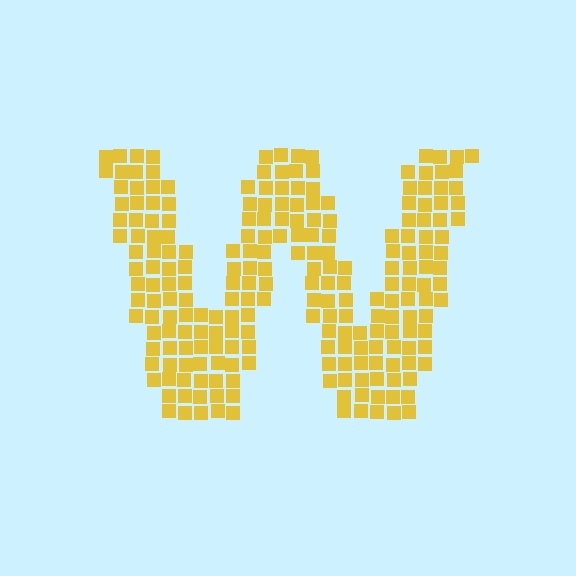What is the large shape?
The large shape is the letter W.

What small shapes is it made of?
It is made of small squares.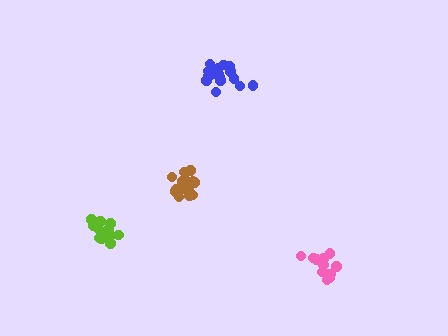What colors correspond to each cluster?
The clusters are colored: lime, blue, brown, pink.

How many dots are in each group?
Group 1: 16 dots, Group 2: 16 dots, Group 3: 17 dots, Group 4: 13 dots (62 total).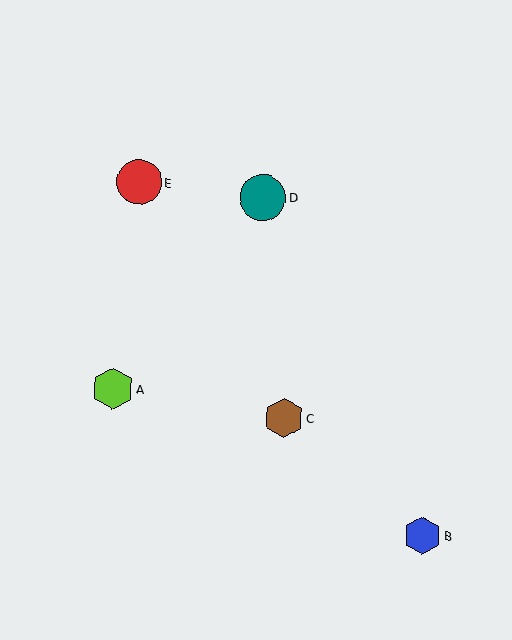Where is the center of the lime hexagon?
The center of the lime hexagon is at (113, 388).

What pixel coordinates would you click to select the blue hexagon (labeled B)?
Click at (422, 535) to select the blue hexagon B.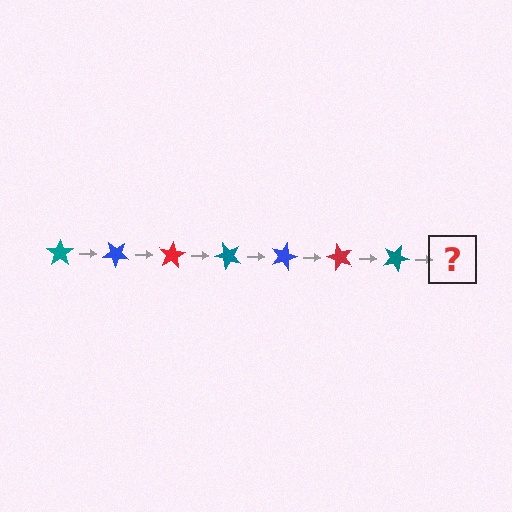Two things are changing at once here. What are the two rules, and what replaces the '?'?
The two rules are that it rotates 40 degrees each step and the color cycles through teal, blue, and red. The '?' should be a blue star, rotated 280 degrees from the start.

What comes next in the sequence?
The next element should be a blue star, rotated 280 degrees from the start.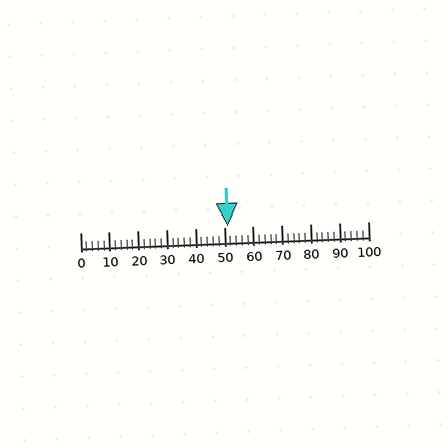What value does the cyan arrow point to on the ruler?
The cyan arrow points to approximately 51.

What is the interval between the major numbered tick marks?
The major tick marks are spaced 10 units apart.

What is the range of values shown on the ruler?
The ruler shows values from 0 to 100.